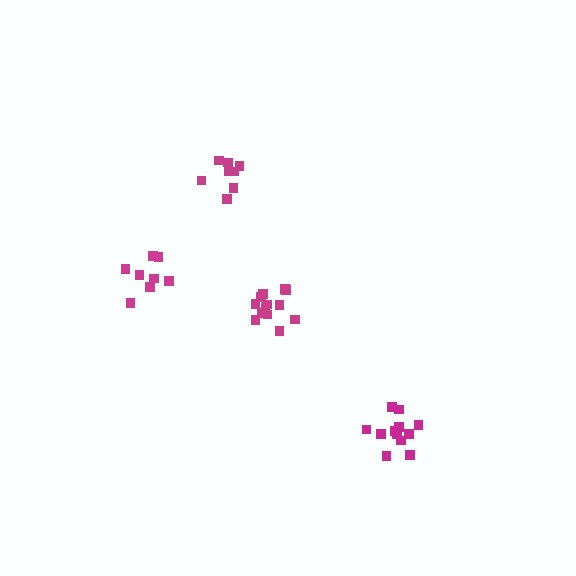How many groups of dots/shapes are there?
There are 4 groups.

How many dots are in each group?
Group 1: 12 dots, Group 2: 13 dots, Group 3: 8 dots, Group 4: 8 dots (41 total).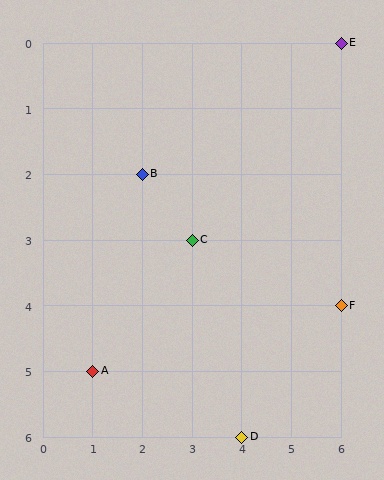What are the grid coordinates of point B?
Point B is at grid coordinates (2, 2).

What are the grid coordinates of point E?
Point E is at grid coordinates (6, 0).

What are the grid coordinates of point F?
Point F is at grid coordinates (6, 4).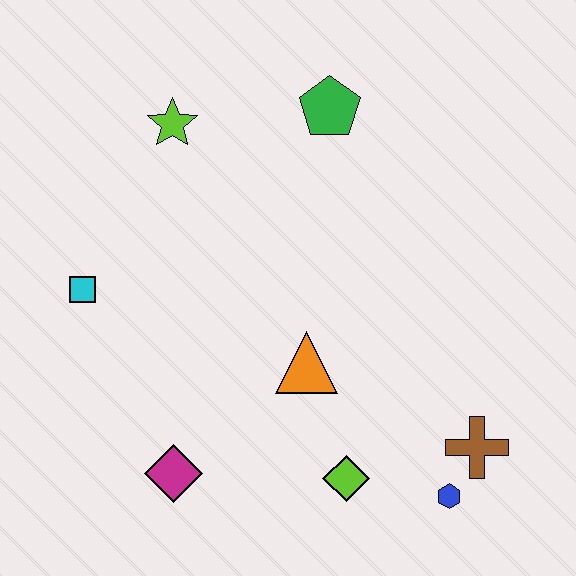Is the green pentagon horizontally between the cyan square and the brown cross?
Yes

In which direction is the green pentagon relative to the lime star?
The green pentagon is to the right of the lime star.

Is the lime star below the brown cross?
No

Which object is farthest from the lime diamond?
The lime star is farthest from the lime diamond.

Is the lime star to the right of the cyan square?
Yes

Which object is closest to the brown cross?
The blue hexagon is closest to the brown cross.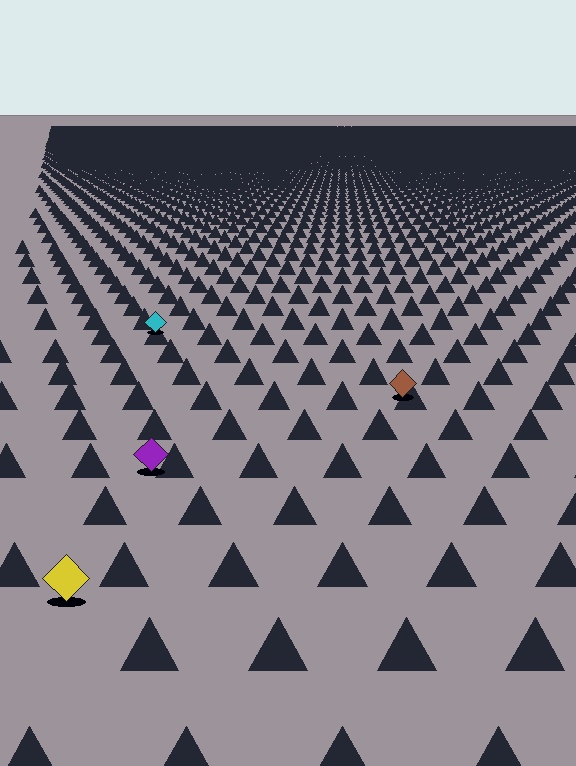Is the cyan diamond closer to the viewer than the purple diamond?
No. The purple diamond is closer — you can tell from the texture gradient: the ground texture is coarser near it.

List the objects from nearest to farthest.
From nearest to farthest: the yellow diamond, the purple diamond, the brown diamond, the cyan diamond.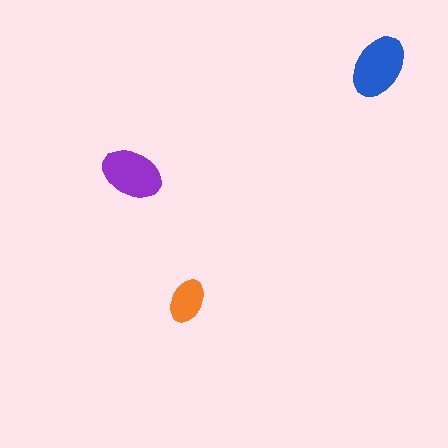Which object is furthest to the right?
The blue ellipse is rightmost.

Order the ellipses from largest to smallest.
the blue one, the purple one, the orange one.